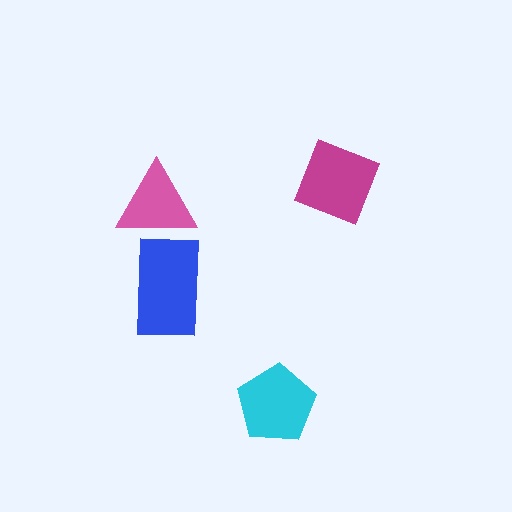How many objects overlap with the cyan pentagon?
0 objects overlap with the cyan pentagon.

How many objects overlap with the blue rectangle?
1 object overlaps with the blue rectangle.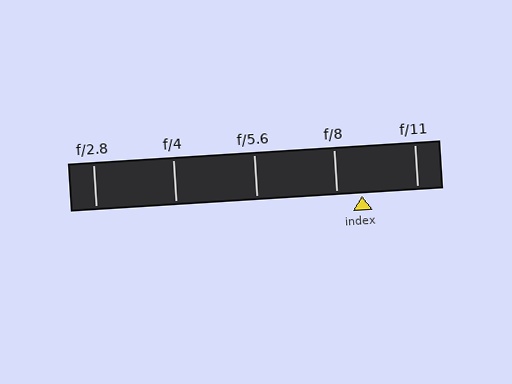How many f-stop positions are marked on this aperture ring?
There are 5 f-stop positions marked.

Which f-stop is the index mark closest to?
The index mark is closest to f/8.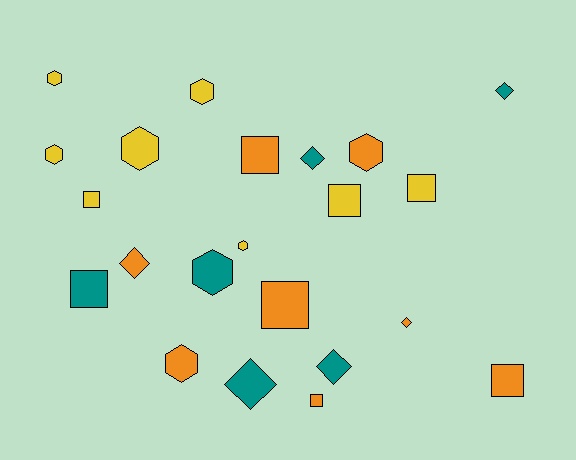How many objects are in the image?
There are 22 objects.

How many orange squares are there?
There are 4 orange squares.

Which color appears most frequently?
Orange, with 8 objects.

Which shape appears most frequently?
Square, with 8 objects.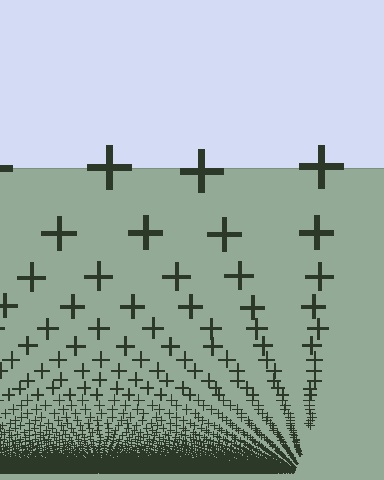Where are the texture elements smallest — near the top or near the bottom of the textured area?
Near the bottom.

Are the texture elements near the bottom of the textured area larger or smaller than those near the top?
Smaller. The gradient is inverted — elements near the bottom are smaller and denser.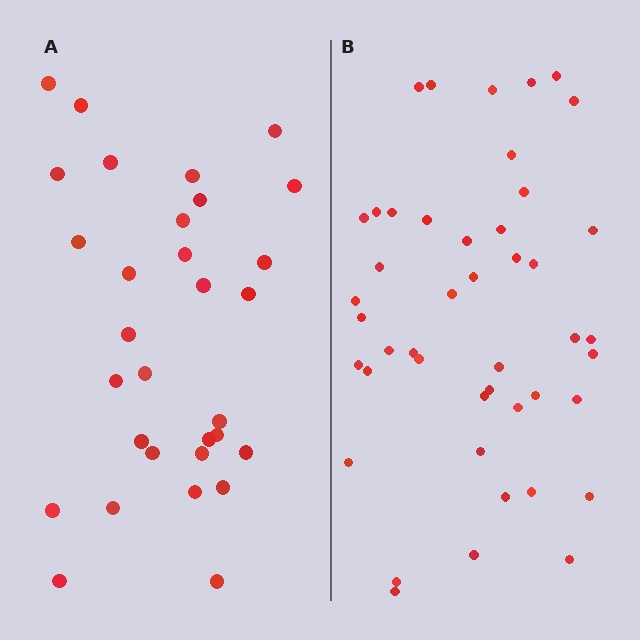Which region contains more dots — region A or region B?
Region B (the right region) has more dots.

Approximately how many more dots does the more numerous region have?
Region B has approximately 15 more dots than region A.